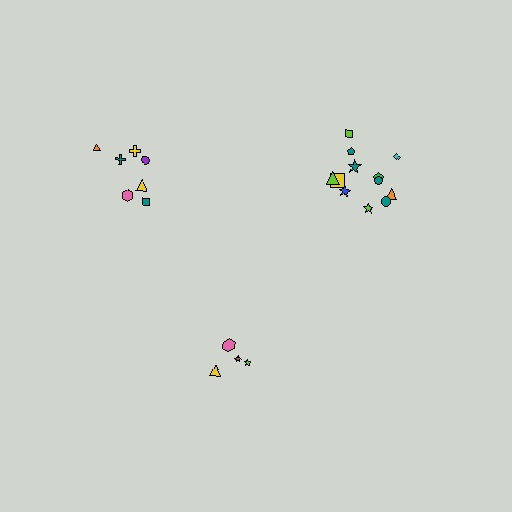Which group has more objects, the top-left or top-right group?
The top-right group.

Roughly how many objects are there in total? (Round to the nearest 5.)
Roughly 25 objects in total.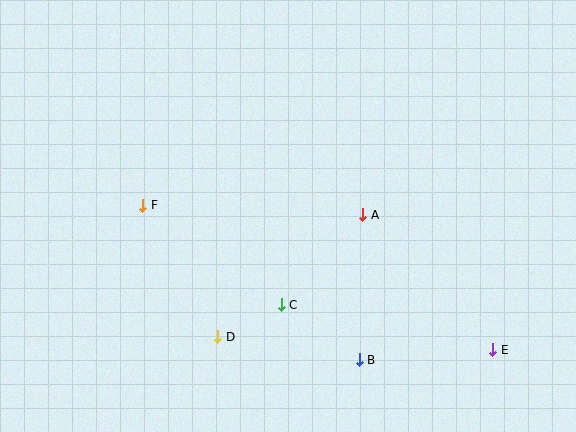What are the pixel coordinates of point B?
Point B is at (359, 360).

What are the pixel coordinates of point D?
Point D is at (218, 337).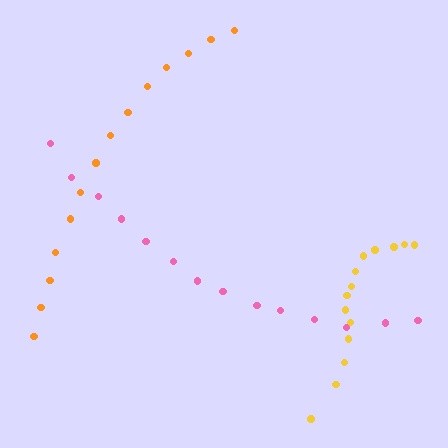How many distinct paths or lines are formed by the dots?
There are 3 distinct paths.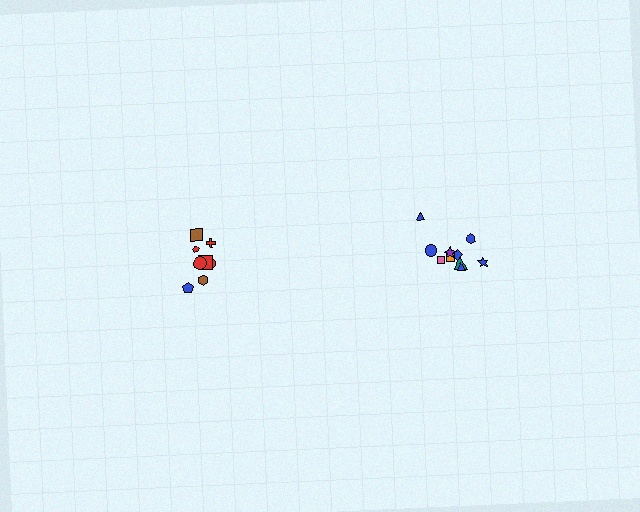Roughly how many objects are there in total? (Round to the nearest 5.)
Roughly 20 objects in total.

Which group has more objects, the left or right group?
The right group.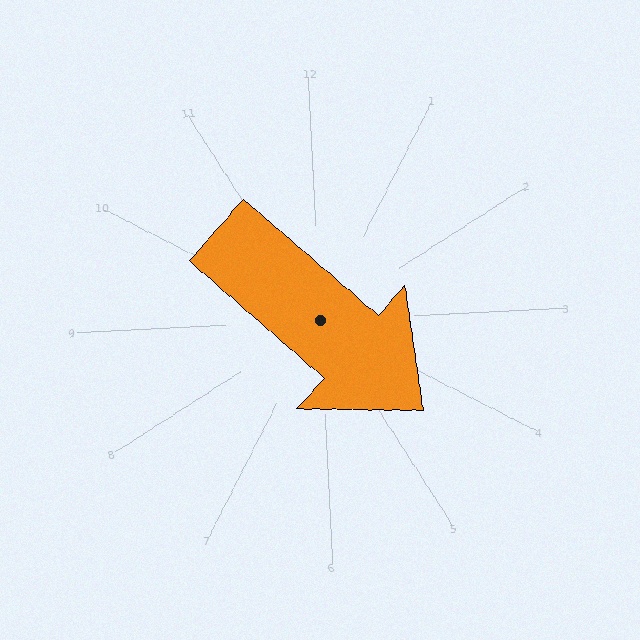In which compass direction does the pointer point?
Southeast.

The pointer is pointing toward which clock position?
Roughly 4 o'clock.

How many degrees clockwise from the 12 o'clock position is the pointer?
Approximately 134 degrees.